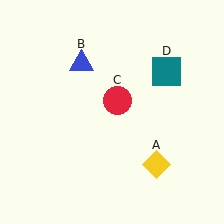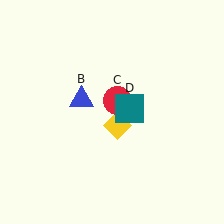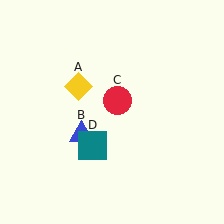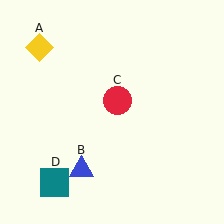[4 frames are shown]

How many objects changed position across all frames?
3 objects changed position: yellow diamond (object A), blue triangle (object B), teal square (object D).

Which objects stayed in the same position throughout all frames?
Red circle (object C) remained stationary.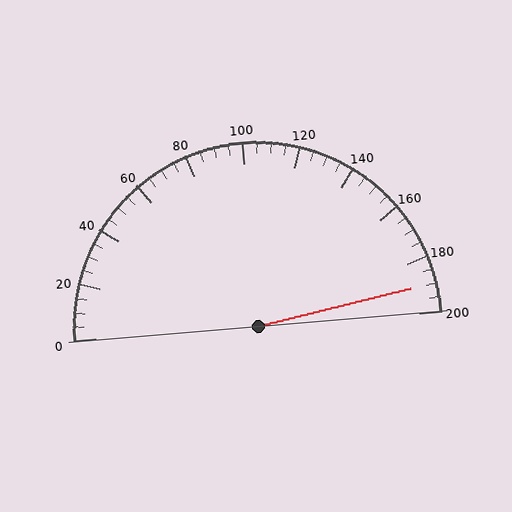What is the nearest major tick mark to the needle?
The nearest major tick mark is 200.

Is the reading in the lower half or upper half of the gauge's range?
The reading is in the upper half of the range (0 to 200).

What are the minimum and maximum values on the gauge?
The gauge ranges from 0 to 200.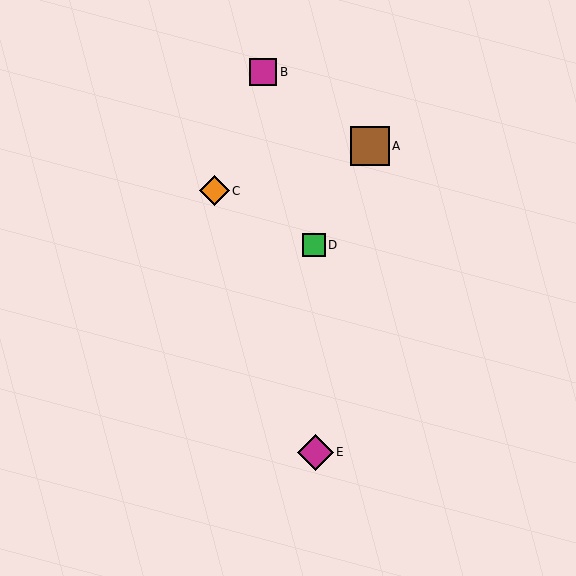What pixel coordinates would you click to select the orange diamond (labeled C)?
Click at (214, 191) to select the orange diamond C.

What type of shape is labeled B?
Shape B is a magenta square.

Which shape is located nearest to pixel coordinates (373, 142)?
The brown square (labeled A) at (370, 146) is nearest to that location.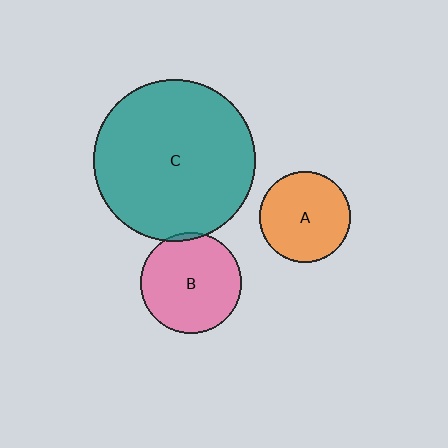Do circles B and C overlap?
Yes.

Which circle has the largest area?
Circle C (teal).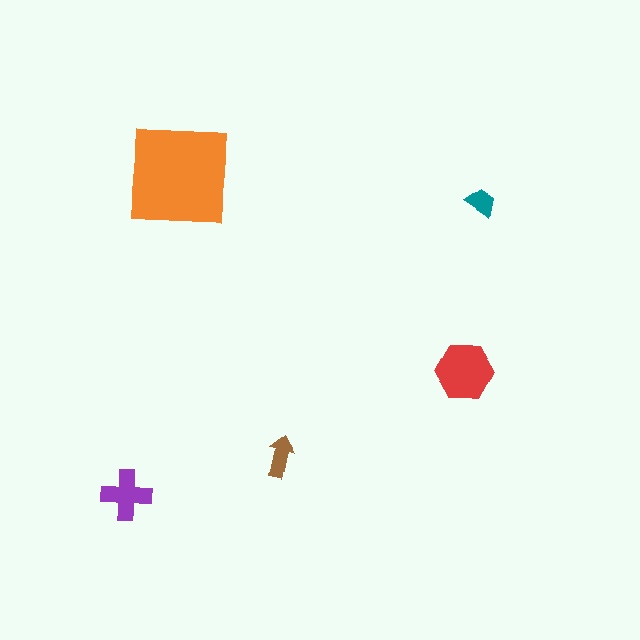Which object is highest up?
The orange square is topmost.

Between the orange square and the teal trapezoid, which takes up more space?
The orange square.